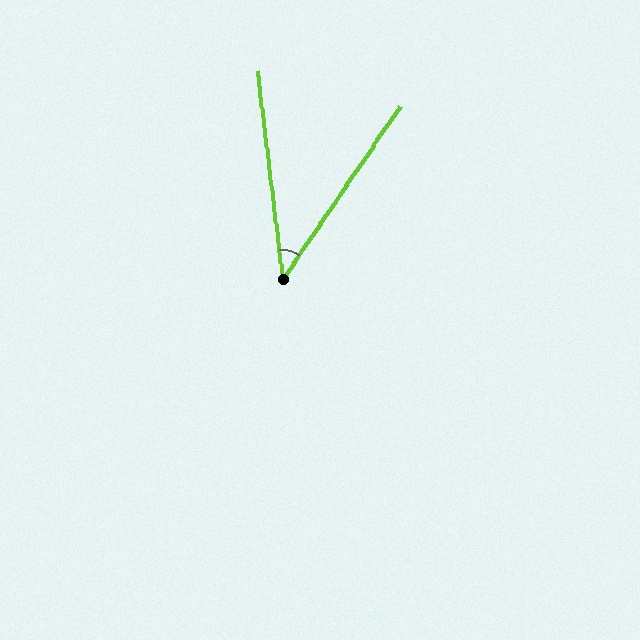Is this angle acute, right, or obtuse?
It is acute.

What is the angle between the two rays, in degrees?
Approximately 41 degrees.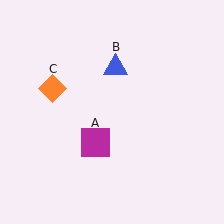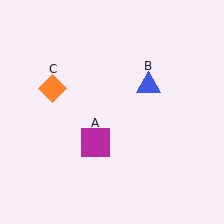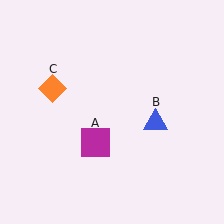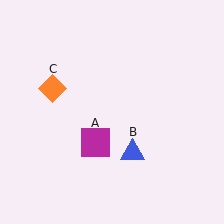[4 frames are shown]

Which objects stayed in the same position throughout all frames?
Magenta square (object A) and orange diamond (object C) remained stationary.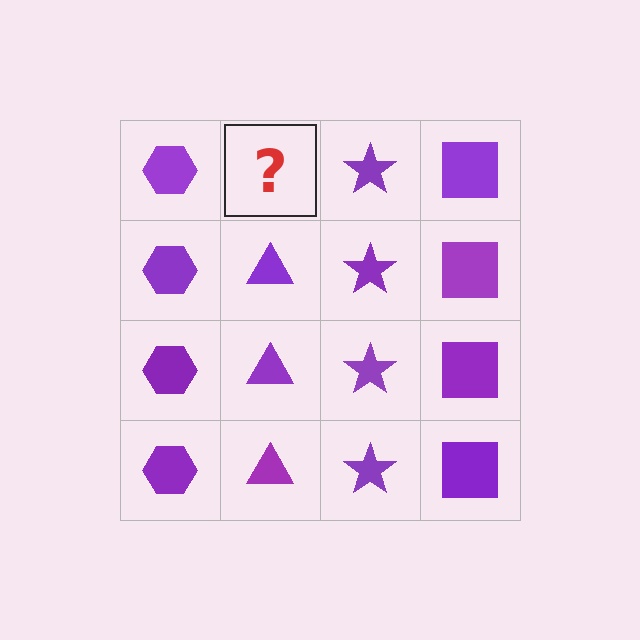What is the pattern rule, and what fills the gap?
The rule is that each column has a consistent shape. The gap should be filled with a purple triangle.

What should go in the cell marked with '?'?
The missing cell should contain a purple triangle.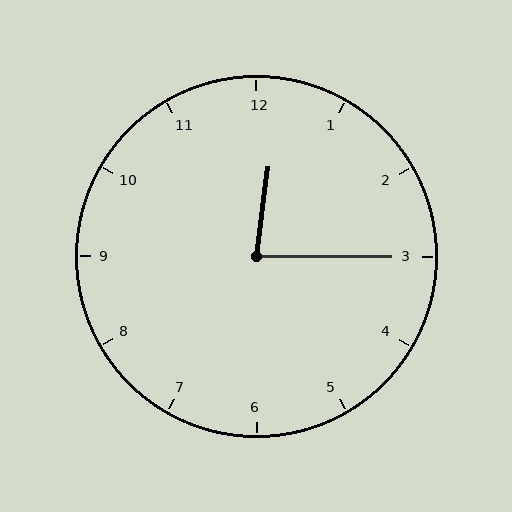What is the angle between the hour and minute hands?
Approximately 82 degrees.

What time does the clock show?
12:15.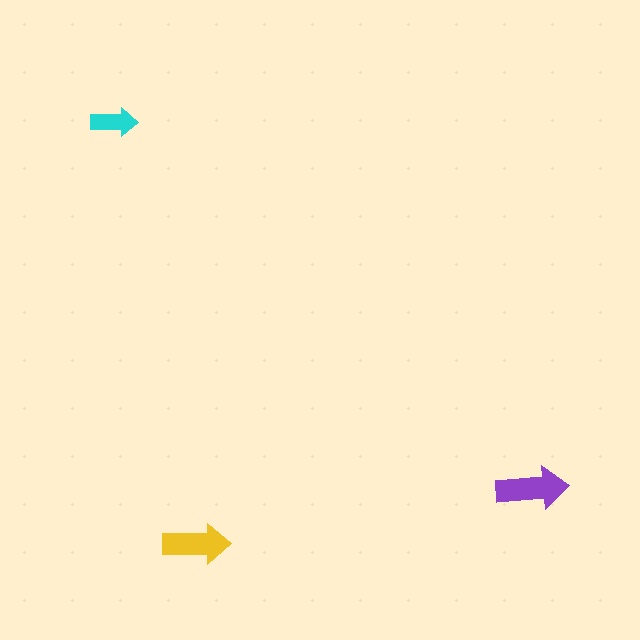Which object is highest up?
The cyan arrow is topmost.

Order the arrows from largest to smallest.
the purple one, the yellow one, the cyan one.